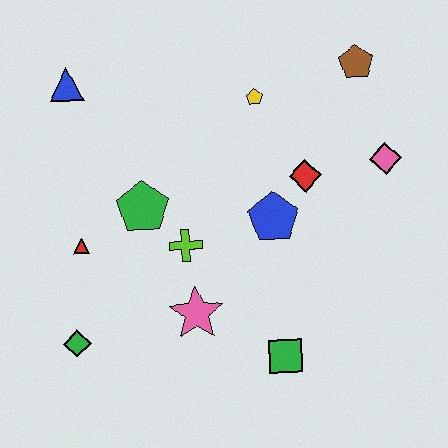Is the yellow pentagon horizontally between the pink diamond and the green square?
No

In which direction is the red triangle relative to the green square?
The red triangle is to the left of the green square.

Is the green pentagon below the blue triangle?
Yes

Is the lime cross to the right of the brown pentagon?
No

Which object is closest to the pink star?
The lime cross is closest to the pink star.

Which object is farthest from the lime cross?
The brown pentagon is farthest from the lime cross.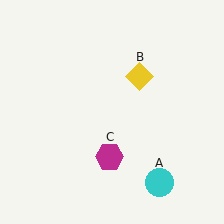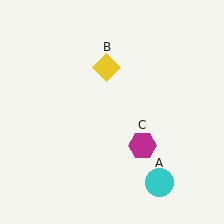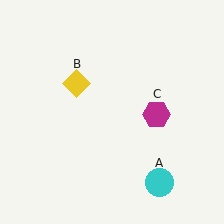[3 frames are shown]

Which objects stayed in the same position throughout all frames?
Cyan circle (object A) remained stationary.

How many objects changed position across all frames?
2 objects changed position: yellow diamond (object B), magenta hexagon (object C).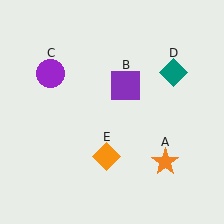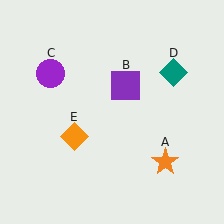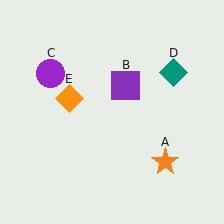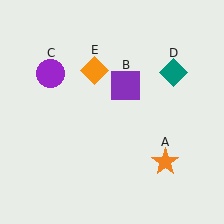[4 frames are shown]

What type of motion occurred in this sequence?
The orange diamond (object E) rotated clockwise around the center of the scene.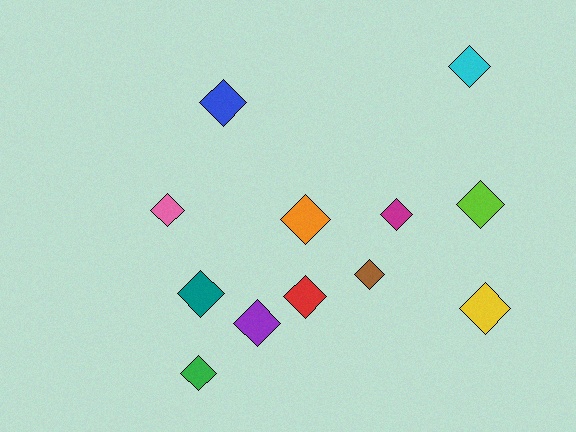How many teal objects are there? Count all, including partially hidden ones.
There is 1 teal object.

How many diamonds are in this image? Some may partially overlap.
There are 12 diamonds.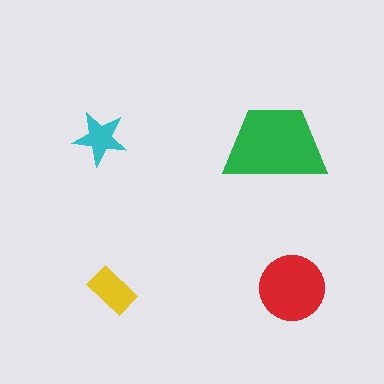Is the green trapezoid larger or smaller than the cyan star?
Larger.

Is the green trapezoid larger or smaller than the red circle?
Larger.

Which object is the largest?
The green trapezoid.